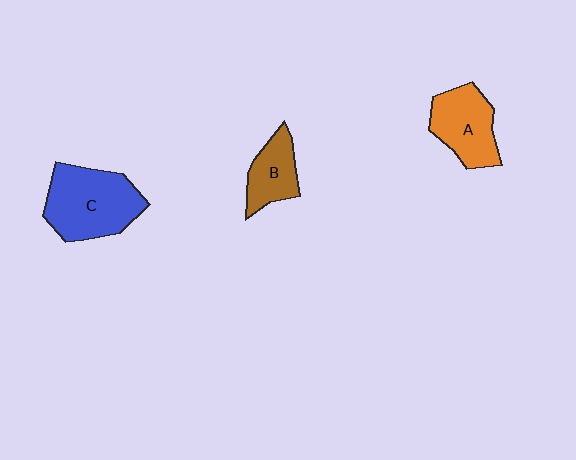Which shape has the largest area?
Shape C (blue).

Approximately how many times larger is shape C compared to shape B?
Approximately 1.9 times.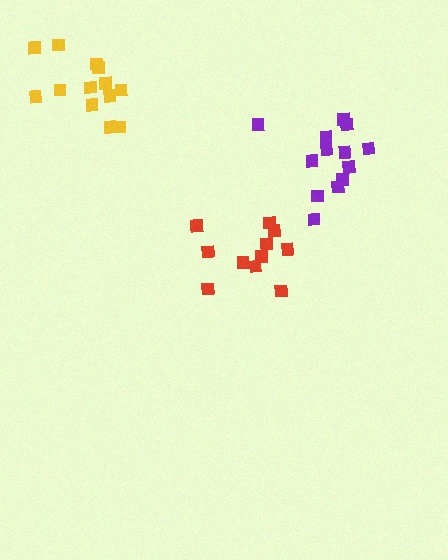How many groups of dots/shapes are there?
There are 3 groups.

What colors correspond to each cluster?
The clusters are colored: purple, red, yellow.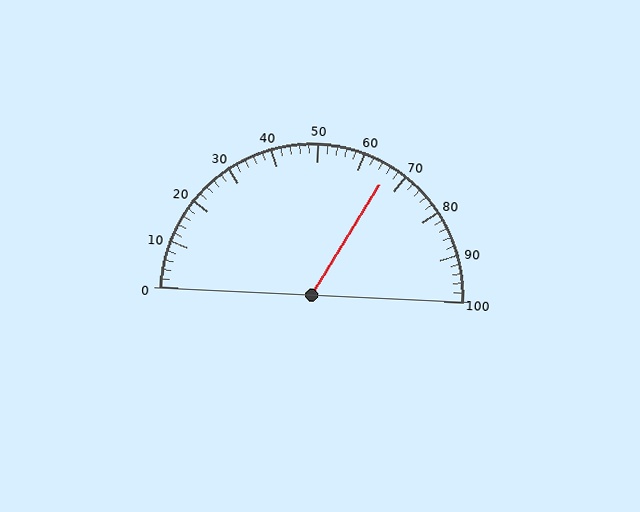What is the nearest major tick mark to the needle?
The nearest major tick mark is 70.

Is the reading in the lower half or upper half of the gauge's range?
The reading is in the upper half of the range (0 to 100).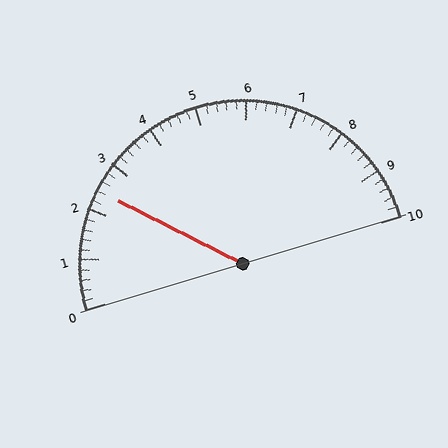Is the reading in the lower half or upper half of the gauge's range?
The reading is in the lower half of the range (0 to 10).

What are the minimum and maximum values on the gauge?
The gauge ranges from 0 to 10.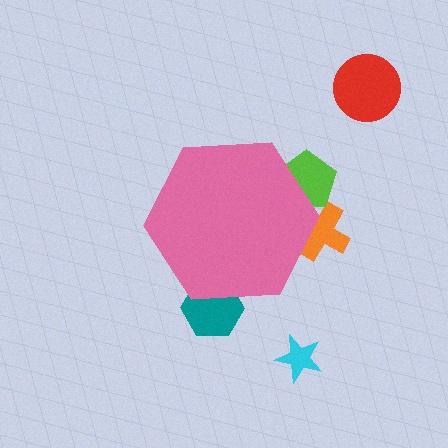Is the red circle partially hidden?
No, the red circle is fully visible.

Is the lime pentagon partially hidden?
Yes, the lime pentagon is partially hidden behind the pink hexagon.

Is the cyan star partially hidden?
No, the cyan star is fully visible.